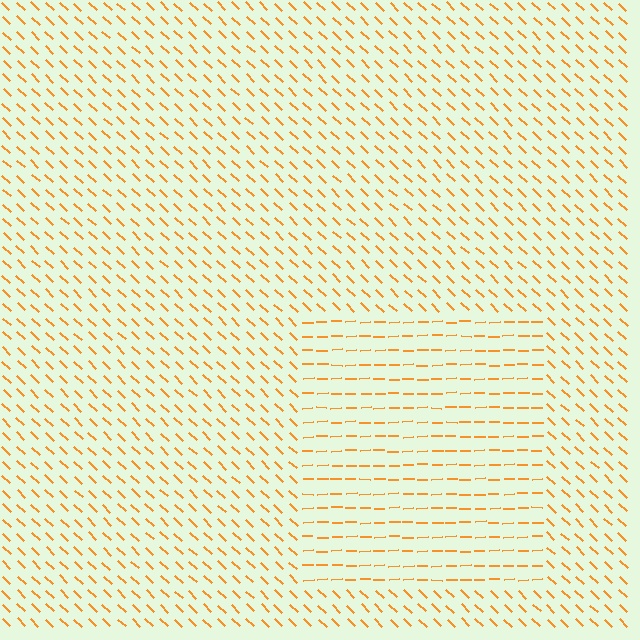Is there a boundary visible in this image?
Yes, there is a texture boundary formed by a change in line orientation.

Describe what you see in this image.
The image is filled with small orange line segments. A rectangle region in the image has lines oriented differently from the surrounding lines, creating a visible texture boundary.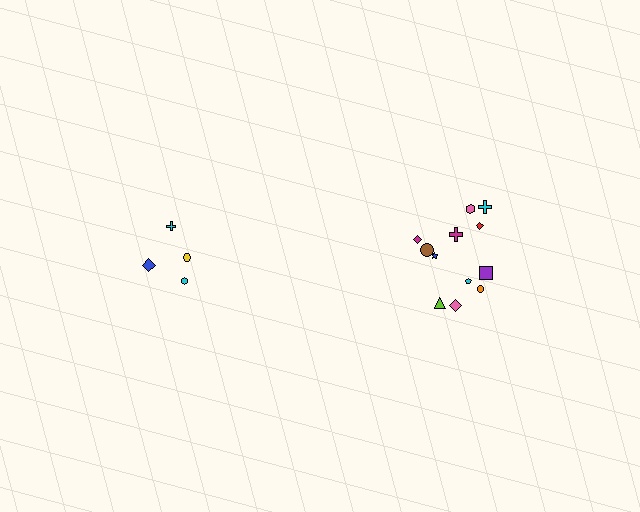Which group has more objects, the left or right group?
The right group.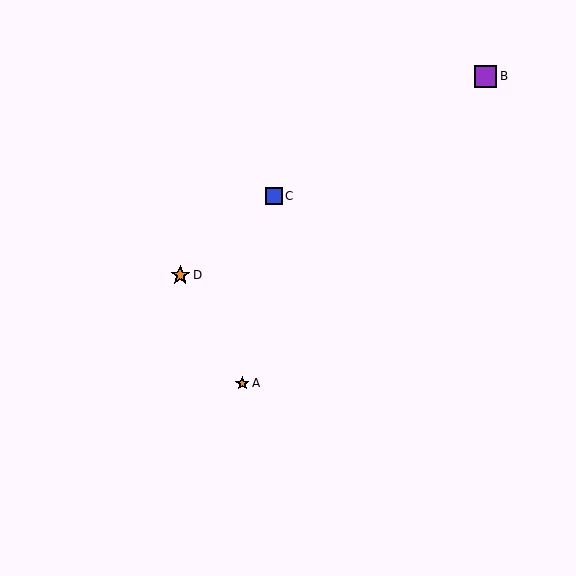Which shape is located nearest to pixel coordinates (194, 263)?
The orange star (labeled D) at (180, 275) is nearest to that location.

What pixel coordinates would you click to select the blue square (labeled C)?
Click at (274, 196) to select the blue square C.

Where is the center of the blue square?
The center of the blue square is at (274, 196).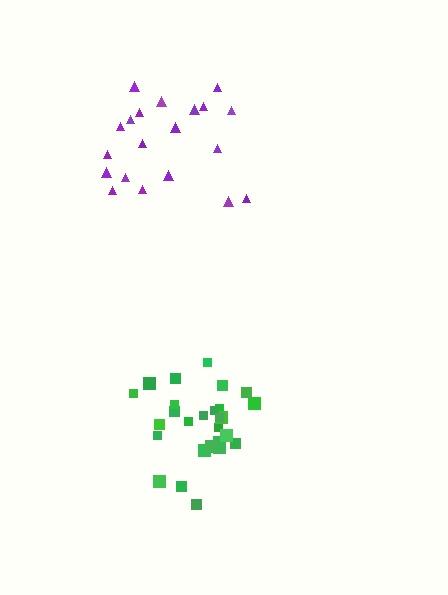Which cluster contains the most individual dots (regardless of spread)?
Green (28).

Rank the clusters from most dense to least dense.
green, purple.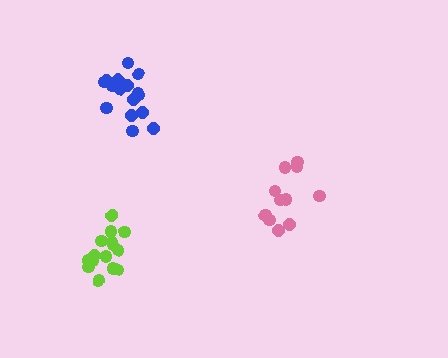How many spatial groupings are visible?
There are 3 spatial groupings.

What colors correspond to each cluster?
The clusters are colored: lime, pink, blue.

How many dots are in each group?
Group 1: 15 dots, Group 2: 11 dots, Group 3: 16 dots (42 total).